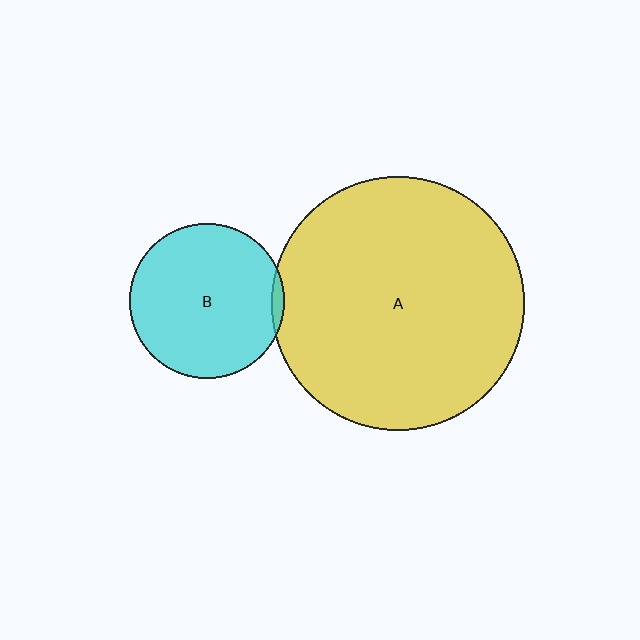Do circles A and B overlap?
Yes.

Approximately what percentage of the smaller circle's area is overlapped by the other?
Approximately 5%.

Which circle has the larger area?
Circle A (yellow).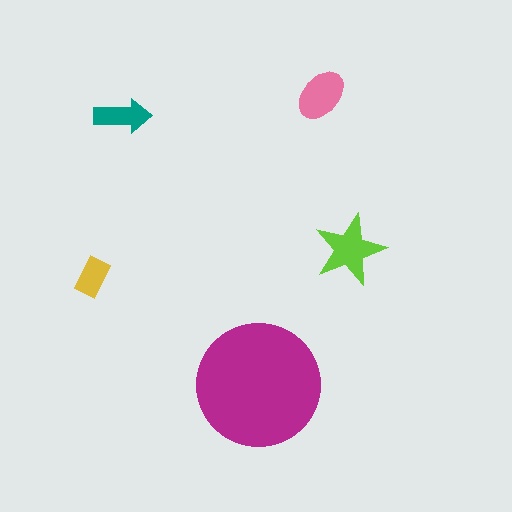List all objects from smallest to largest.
The yellow rectangle, the teal arrow, the pink ellipse, the lime star, the magenta circle.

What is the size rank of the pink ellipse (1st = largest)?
3rd.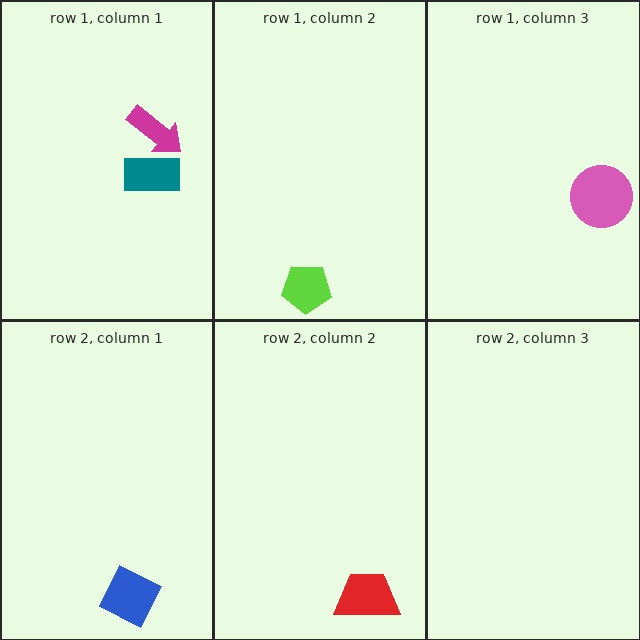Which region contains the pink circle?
The row 1, column 3 region.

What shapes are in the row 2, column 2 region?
The red trapezoid.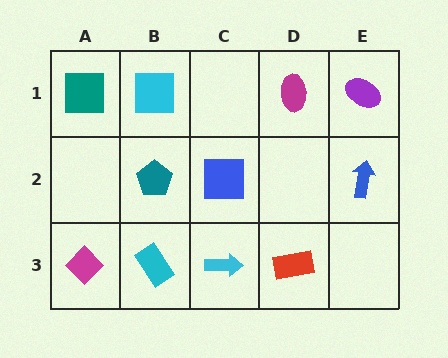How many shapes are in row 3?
4 shapes.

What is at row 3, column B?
A cyan rectangle.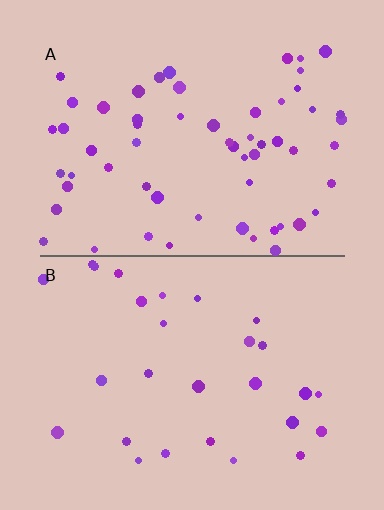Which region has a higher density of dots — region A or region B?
A (the top).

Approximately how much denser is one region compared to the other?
Approximately 2.1× — region A over region B.